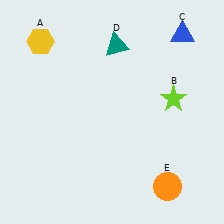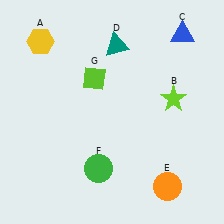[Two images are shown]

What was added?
A green circle (F), a lime diamond (G) were added in Image 2.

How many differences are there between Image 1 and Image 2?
There are 2 differences between the two images.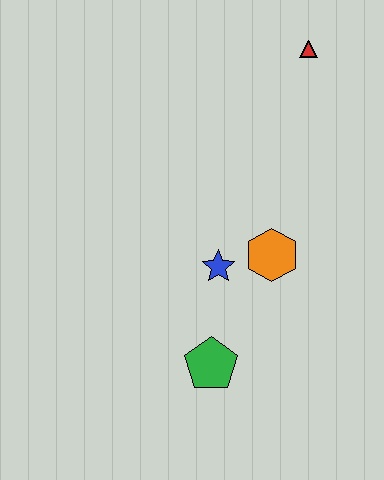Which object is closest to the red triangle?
The orange hexagon is closest to the red triangle.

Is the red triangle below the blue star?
No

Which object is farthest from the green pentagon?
The red triangle is farthest from the green pentagon.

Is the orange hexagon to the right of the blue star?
Yes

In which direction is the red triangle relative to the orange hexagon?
The red triangle is above the orange hexagon.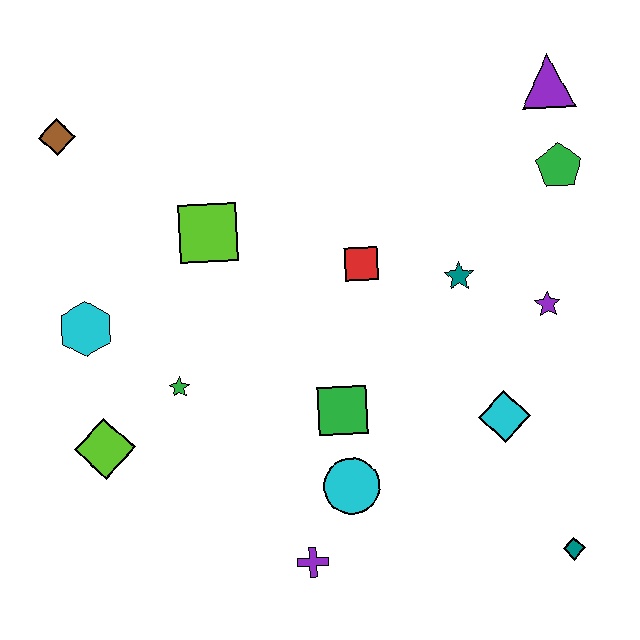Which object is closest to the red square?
The teal star is closest to the red square.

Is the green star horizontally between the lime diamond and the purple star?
Yes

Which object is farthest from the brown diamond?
The teal diamond is farthest from the brown diamond.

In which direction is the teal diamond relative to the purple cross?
The teal diamond is to the right of the purple cross.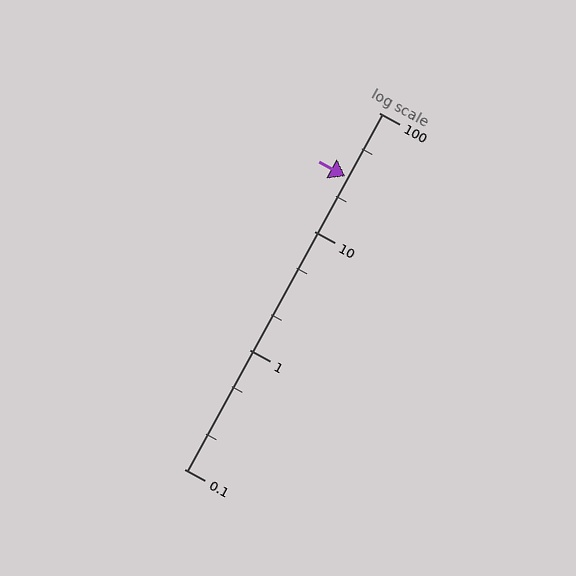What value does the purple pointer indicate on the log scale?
The pointer indicates approximately 29.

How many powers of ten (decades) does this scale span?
The scale spans 3 decades, from 0.1 to 100.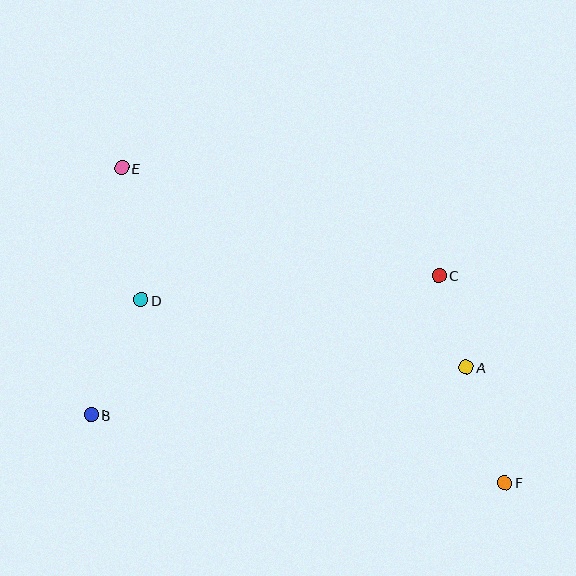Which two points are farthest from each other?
Points E and F are farthest from each other.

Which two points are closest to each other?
Points A and C are closest to each other.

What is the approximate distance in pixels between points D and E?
The distance between D and E is approximately 133 pixels.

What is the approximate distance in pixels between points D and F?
The distance between D and F is approximately 407 pixels.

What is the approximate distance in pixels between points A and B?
The distance between A and B is approximately 378 pixels.